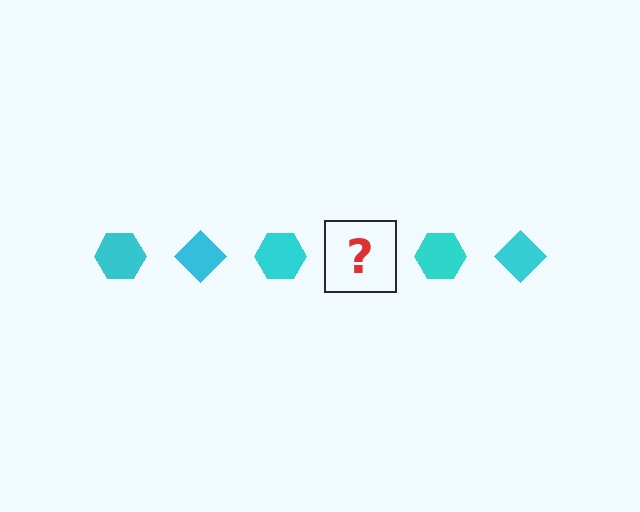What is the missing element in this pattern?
The missing element is a cyan diamond.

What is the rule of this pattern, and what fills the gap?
The rule is that the pattern cycles through hexagon, diamond shapes in cyan. The gap should be filled with a cyan diamond.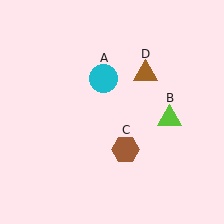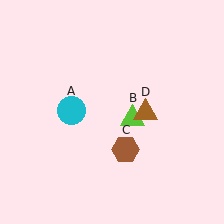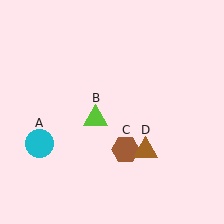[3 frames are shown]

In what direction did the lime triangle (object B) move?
The lime triangle (object B) moved left.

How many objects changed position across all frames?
3 objects changed position: cyan circle (object A), lime triangle (object B), brown triangle (object D).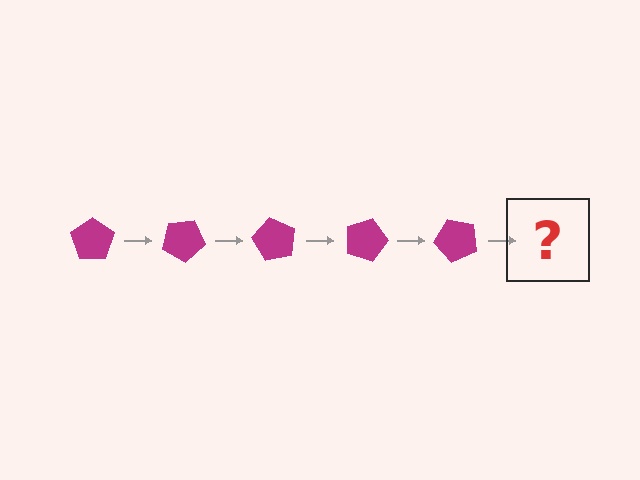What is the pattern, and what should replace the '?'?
The pattern is that the pentagon rotates 30 degrees each step. The '?' should be a magenta pentagon rotated 150 degrees.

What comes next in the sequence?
The next element should be a magenta pentagon rotated 150 degrees.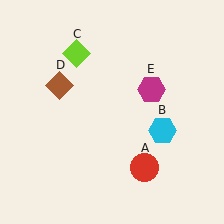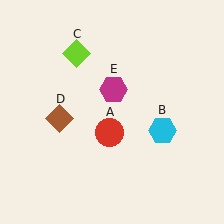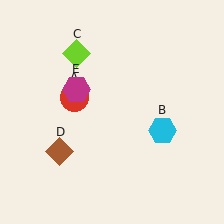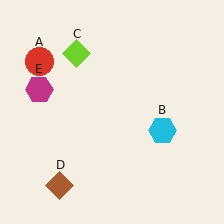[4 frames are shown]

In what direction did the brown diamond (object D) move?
The brown diamond (object D) moved down.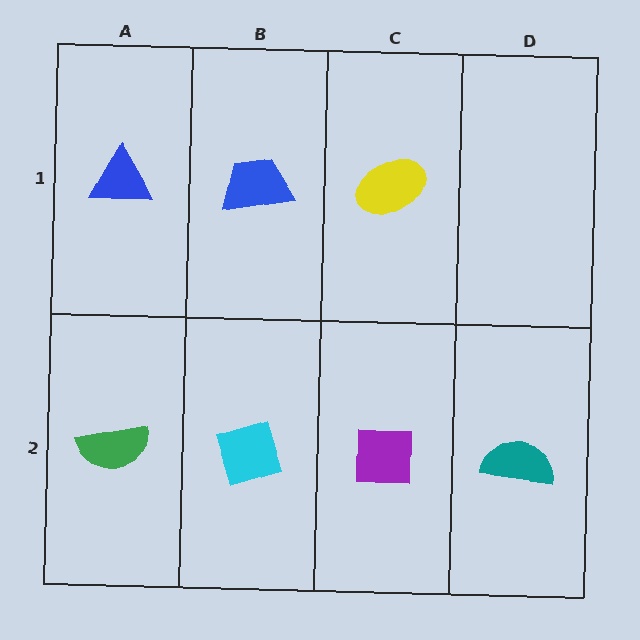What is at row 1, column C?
A yellow ellipse.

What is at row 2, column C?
A purple square.